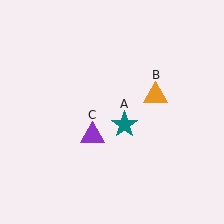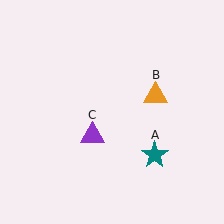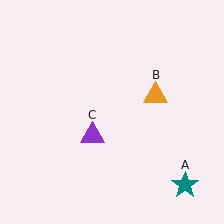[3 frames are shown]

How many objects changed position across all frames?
1 object changed position: teal star (object A).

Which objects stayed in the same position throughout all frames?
Orange triangle (object B) and purple triangle (object C) remained stationary.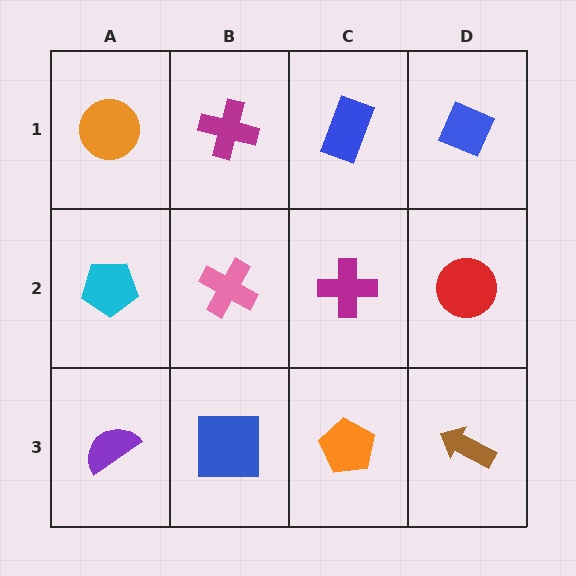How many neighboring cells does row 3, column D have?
2.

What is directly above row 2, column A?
An orange circle.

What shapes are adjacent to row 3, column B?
A pink cross (row 2, column B), a purple semicircle (row 3, column A), an orange pentagon (row 3, column C).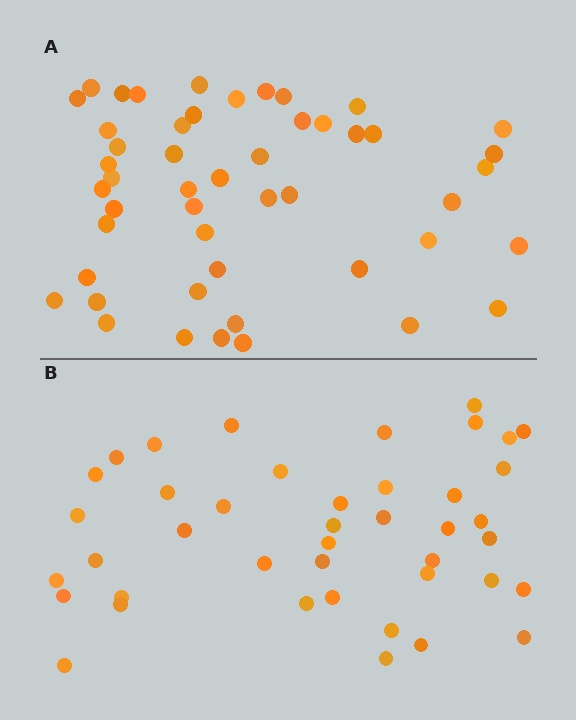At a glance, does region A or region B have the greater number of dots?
Region A (the top region) has more dots.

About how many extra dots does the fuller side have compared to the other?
Region A has roughly 8 or so more dots than region B.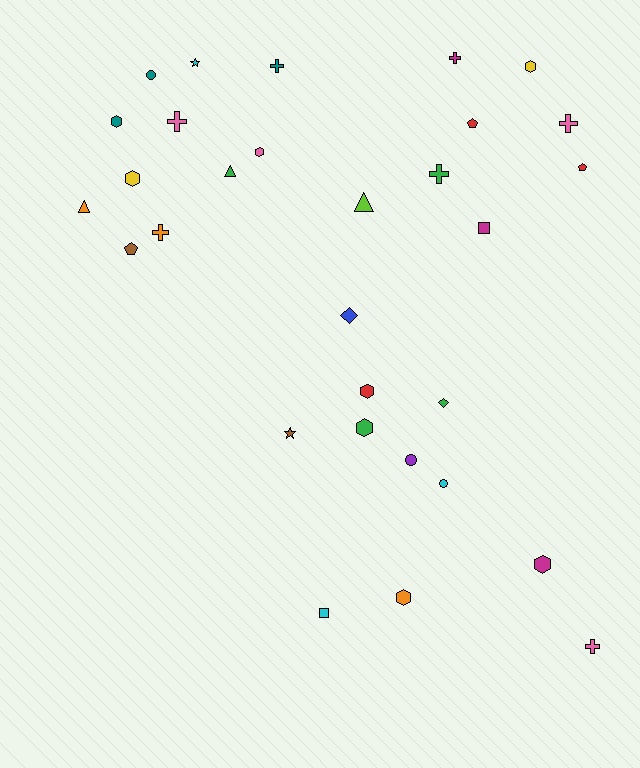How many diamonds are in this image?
There are 2 diamonds.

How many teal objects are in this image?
There are 3 teal objects.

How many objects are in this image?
There are 30 objects.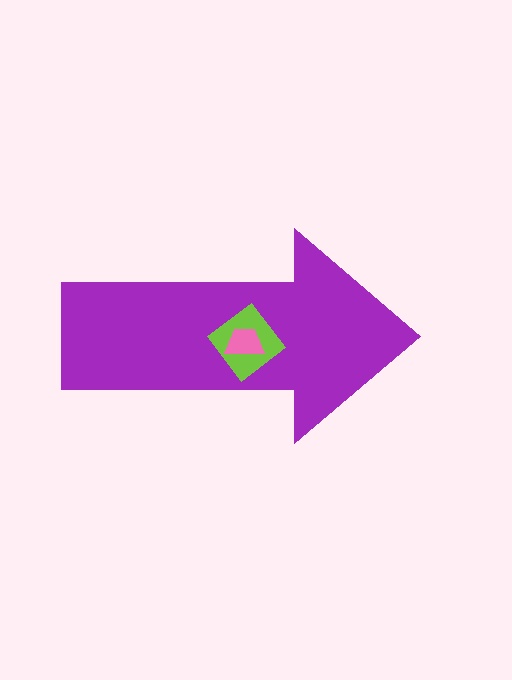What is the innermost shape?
The pink trapezoid.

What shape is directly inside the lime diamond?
The pink trapezoid.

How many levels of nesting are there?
3.